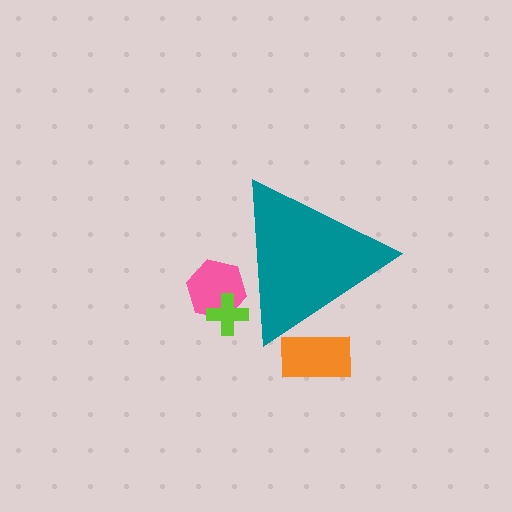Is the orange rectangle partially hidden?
Yes, the orange rectangle is partially hidden behind the teal triangle.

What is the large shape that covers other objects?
A teal triangle.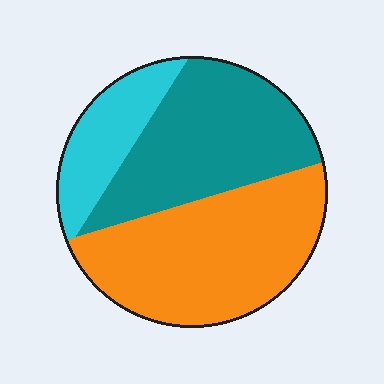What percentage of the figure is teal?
Teal takes up about three eighths (3/8) of the figure.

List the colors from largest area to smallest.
From largest to smallest: orange, teal, cyan.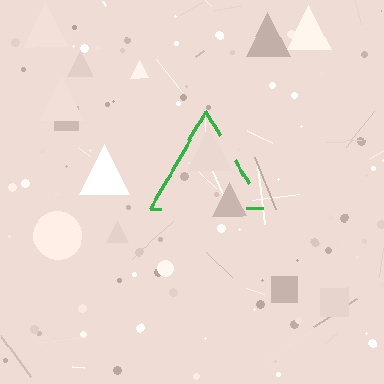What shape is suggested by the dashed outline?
The dashed outline suggests a triangle.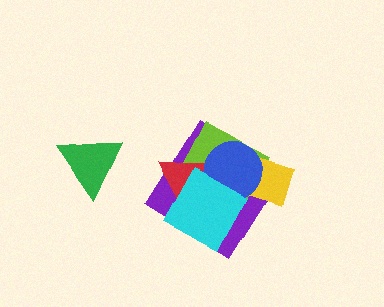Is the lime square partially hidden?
Yes, it is partially covered by another shape.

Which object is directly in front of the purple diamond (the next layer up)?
The lime square is directly in front of the purple diamond.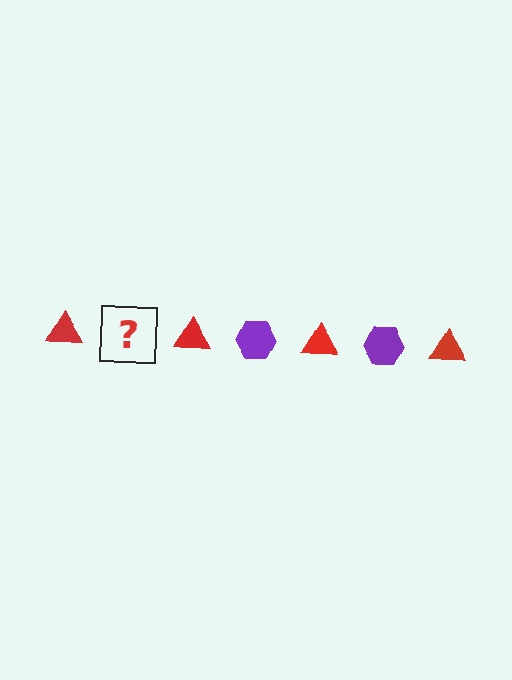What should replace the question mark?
The question mark should be replaced with a purple hexagon.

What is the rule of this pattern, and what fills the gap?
The rule is that the pattern alternates between red triangle and purple hexagon. The gap should be filled with a purple hexagon.